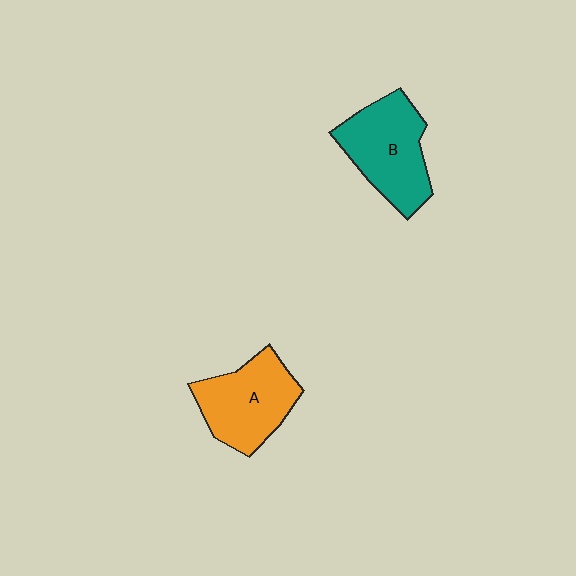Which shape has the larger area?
Shape B (teal).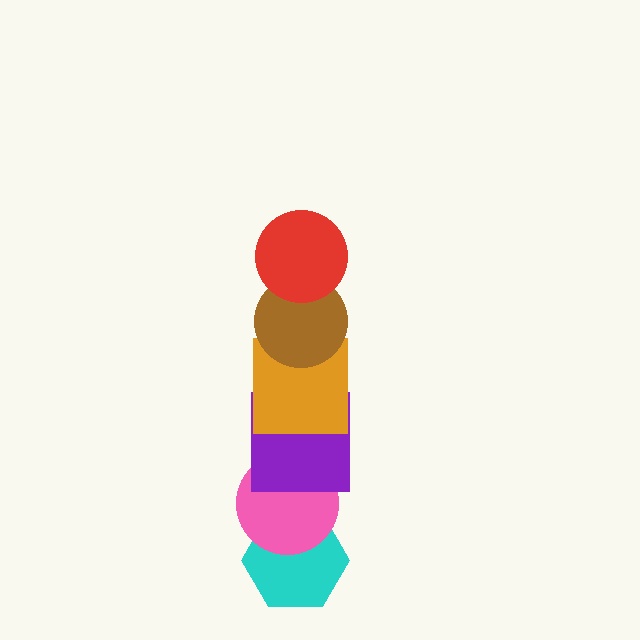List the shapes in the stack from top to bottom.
From top to bottom: the red circle, the brown circle, the orange square, the purple square, the pink circle, the cyan hexagon.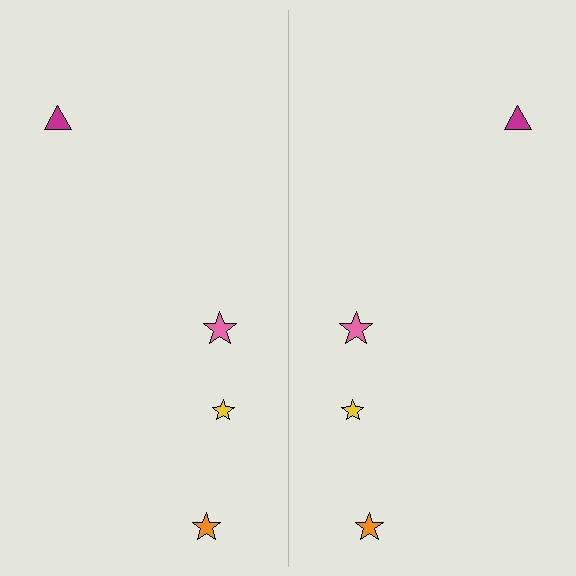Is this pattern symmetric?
Yes, this pattern has bilateral (reflection) symmetry.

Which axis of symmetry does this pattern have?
The pattern has a vertical axis of symmetry running through the center of the image.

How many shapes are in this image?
There are 8 shapes in this image.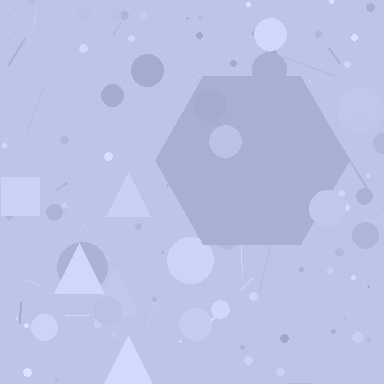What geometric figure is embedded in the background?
A hexagon is embedded in the background.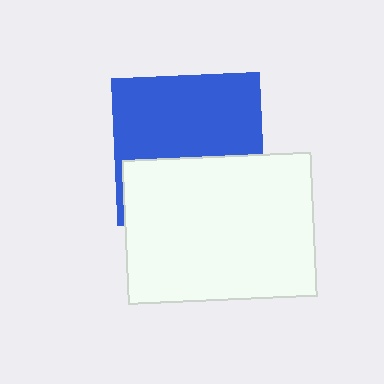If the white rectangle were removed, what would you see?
You would see the complete blue square.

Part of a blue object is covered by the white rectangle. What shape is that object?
It is a square.